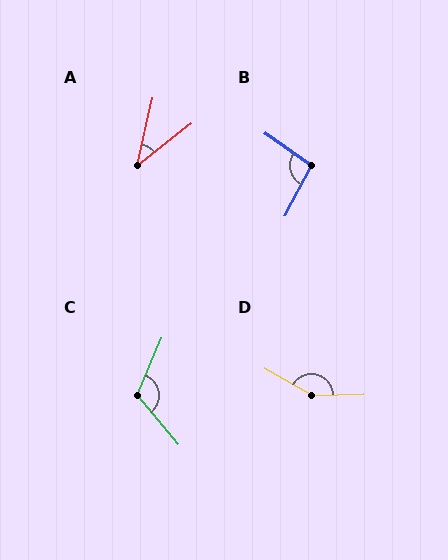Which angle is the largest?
D, at approximately 148 degrees.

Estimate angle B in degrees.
Approximately 97 degrees.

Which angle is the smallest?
A, at approximately 39 degrees.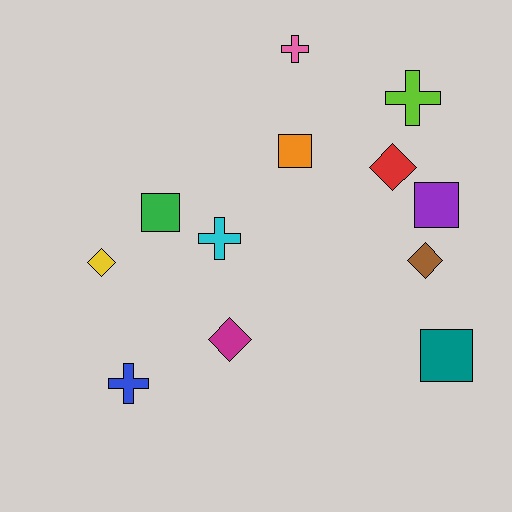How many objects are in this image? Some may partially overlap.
There are 12 objects.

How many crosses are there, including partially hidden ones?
There are 4 crosses.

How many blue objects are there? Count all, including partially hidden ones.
There is 1 blue object.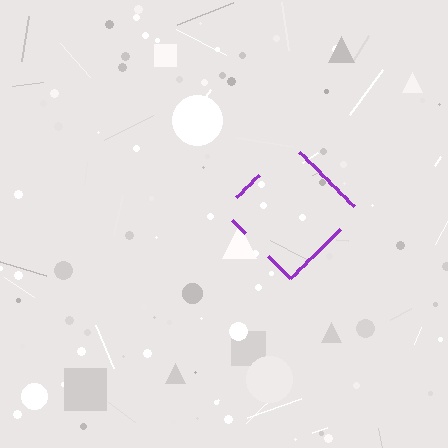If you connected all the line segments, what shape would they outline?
They would outline a diamond.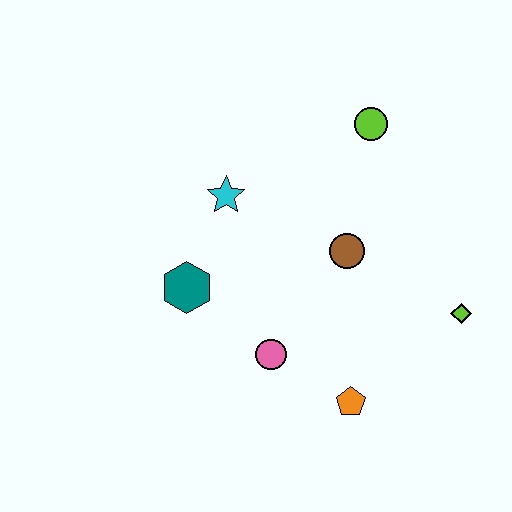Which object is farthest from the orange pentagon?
The lime circle is farthest from the orange pentagon.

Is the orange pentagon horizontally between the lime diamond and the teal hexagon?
Yes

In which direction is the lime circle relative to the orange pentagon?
The lime circle is above the orange pentagon.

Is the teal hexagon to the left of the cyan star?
Yes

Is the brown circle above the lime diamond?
Yes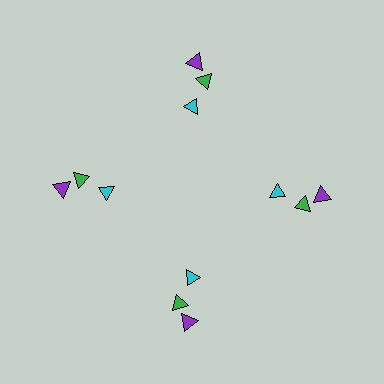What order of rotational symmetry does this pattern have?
This pattern has 4-fold rotational symmetry.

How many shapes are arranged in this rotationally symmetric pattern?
There are 12 shapes, arranged in 4 groups of 3.